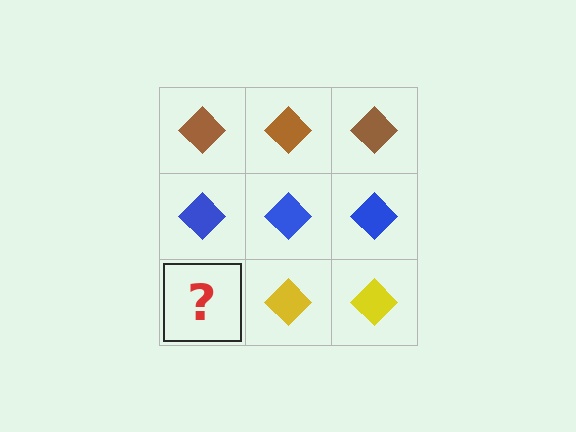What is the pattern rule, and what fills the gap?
The rule is that each row has a consistent color. The gap should be filled with a yellow diamond.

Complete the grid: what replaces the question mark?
The question mark should be replaced with a yellow diamond.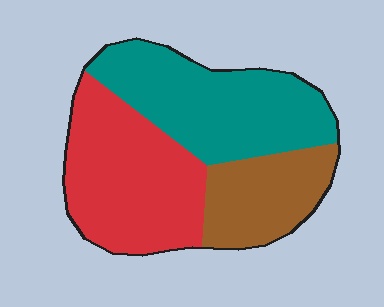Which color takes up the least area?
Brown, at roughly 20%.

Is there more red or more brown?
Red.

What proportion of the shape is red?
Red takes up about two fifths (2/5) of the shape.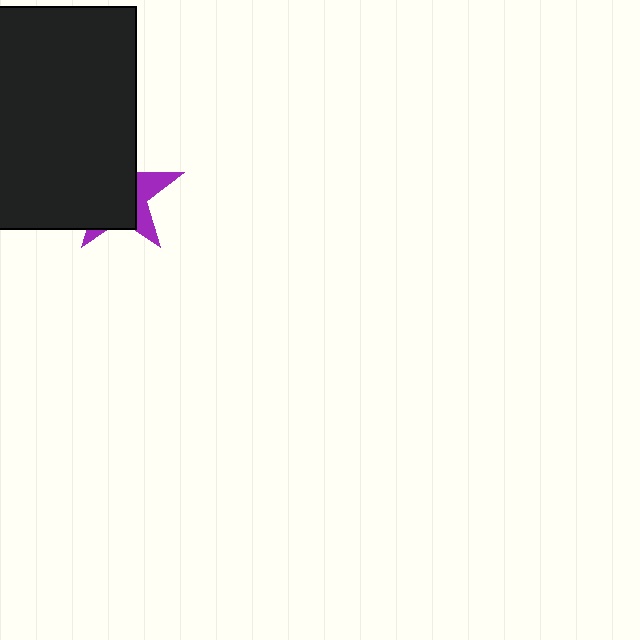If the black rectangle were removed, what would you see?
You would see the complete purple star.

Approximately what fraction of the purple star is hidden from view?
Roughly 69% of the purple star is hidden behind the black rectangle.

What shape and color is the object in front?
The object in front is a black rectangle.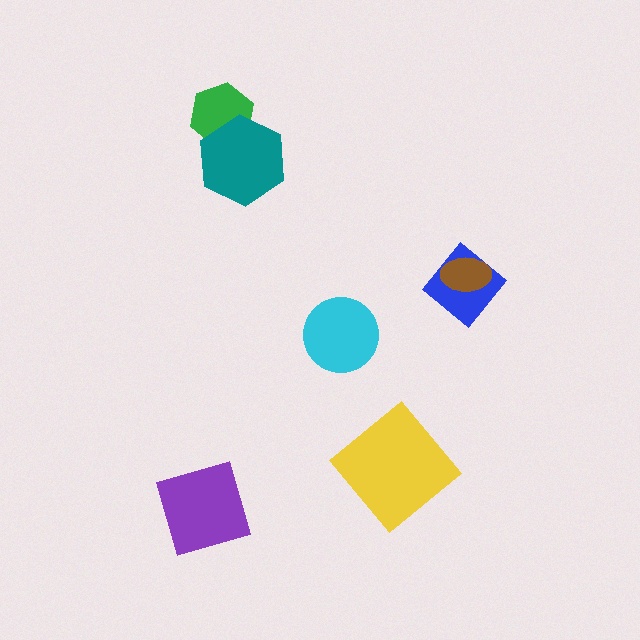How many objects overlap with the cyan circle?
0 objects overlap with the cyan circle.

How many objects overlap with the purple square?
0 objects overlap with the purple square.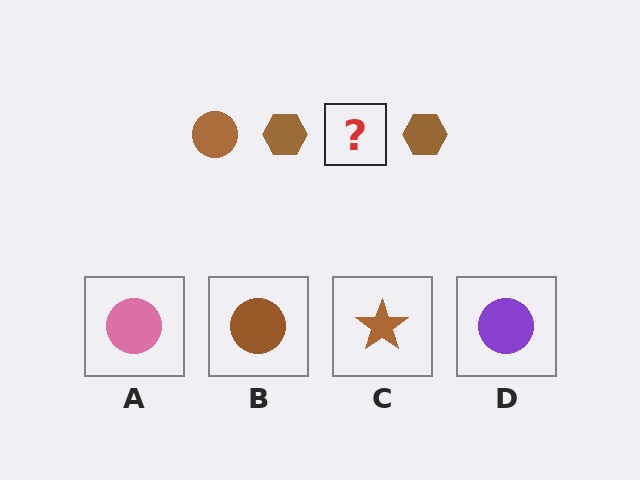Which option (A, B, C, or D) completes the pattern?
B.